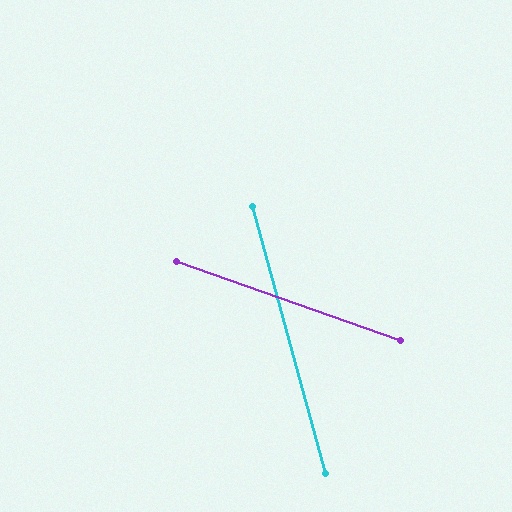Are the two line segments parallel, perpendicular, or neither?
Neither parallel nor perpendicular — they differ by about 55°.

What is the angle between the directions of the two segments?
Approximately 55 degrees.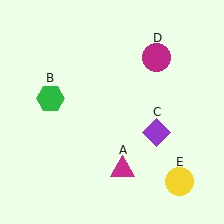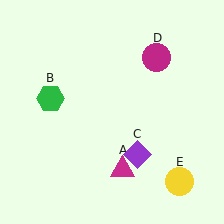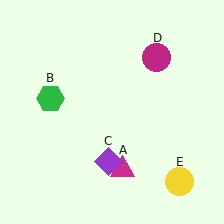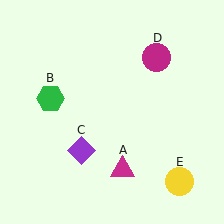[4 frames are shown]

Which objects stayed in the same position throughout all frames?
Magenta triangle (object A) and green hexagon (object B) and magenta circle (object D) and yellow circle (object E) remained stationary.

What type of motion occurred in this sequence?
The purple diamond (object C) rotated clockwise around the center of the scene.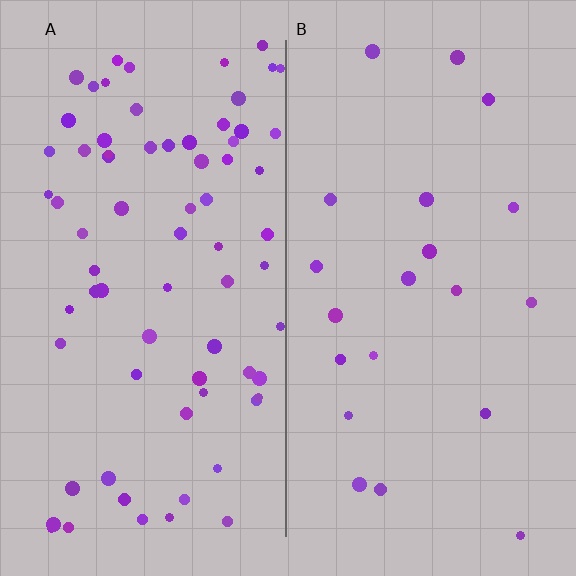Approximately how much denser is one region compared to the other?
Approximately 3.5× — region A over region B.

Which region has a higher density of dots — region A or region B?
A (the left).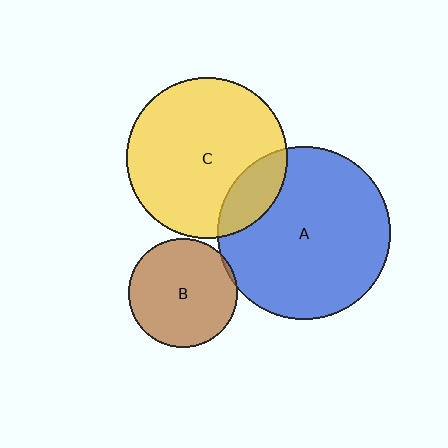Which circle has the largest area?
Circle A (blue).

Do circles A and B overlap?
Yes.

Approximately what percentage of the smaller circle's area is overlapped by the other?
Approximately 5%.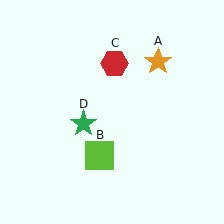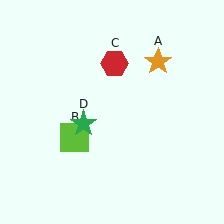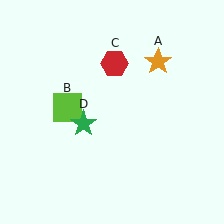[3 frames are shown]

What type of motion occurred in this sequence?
The lime square (object B) rotated clockwise around the center of the scene.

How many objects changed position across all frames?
1 object changed position: lime square (object B).